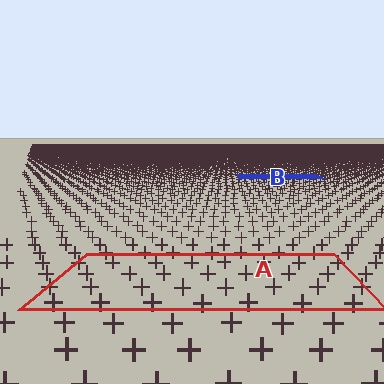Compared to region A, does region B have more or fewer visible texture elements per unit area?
Region B has more texture elements per unit area — they are packed more densely because it is farther away.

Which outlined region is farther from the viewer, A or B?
Region B is farther from the viewer — the texture elements inside it appear smaller and more densely packed.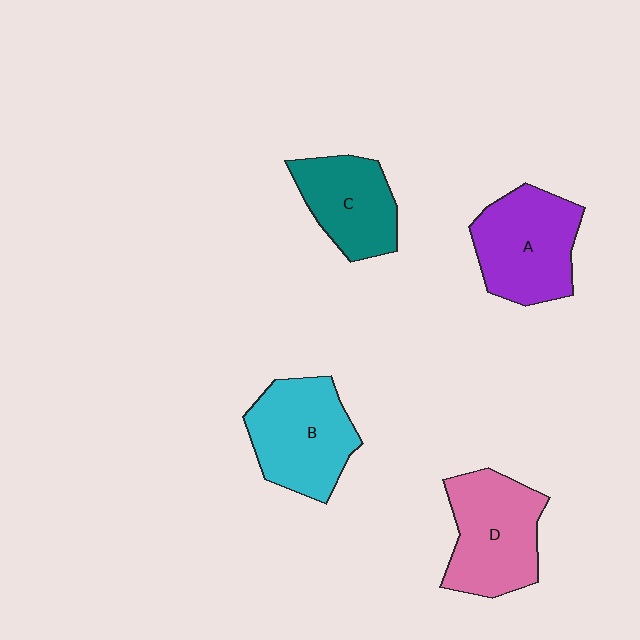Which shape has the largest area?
Shape D (pink).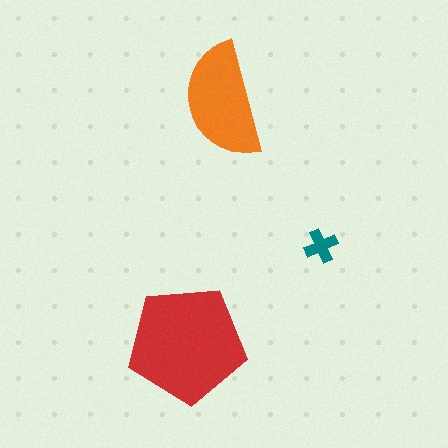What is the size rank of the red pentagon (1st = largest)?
1st.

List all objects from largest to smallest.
The red pentagon, the orange semicircle, the teal cross.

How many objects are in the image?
There are 3 objects in the image.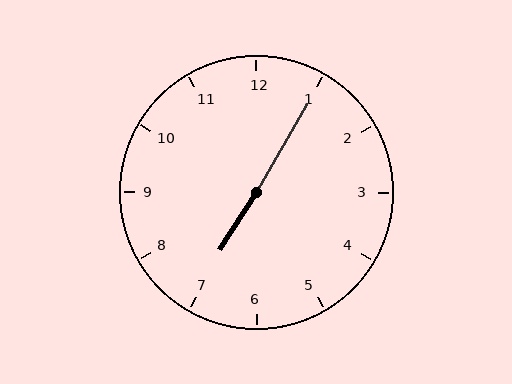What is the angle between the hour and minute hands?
Approximately 178 degrees.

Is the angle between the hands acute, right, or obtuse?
It is obtuse.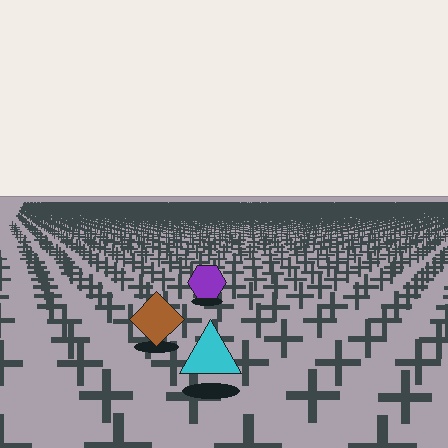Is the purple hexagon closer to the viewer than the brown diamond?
No. The brown diamond is closer — you can tell from the texture gradient: the ground texture is coarser near it.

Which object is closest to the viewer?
The cyan triangle is closest. The texture marks near it are larger and more spread out.